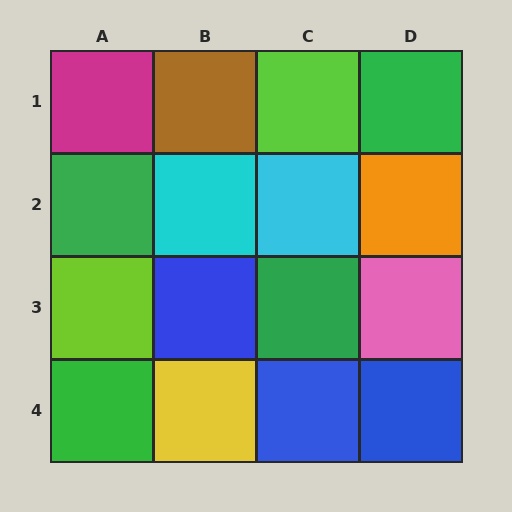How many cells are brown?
1 cell is brown.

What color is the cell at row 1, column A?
Magenta.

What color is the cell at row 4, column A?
Green.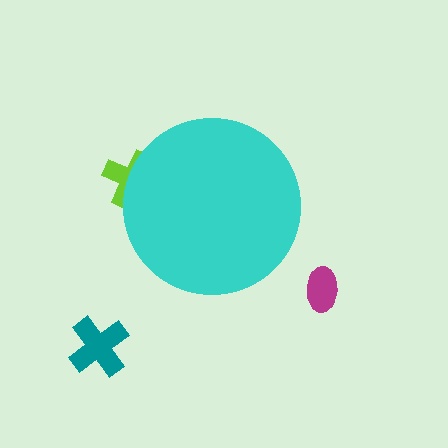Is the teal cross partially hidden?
No, the teal cross is fully visible.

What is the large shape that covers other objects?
A cyan circle.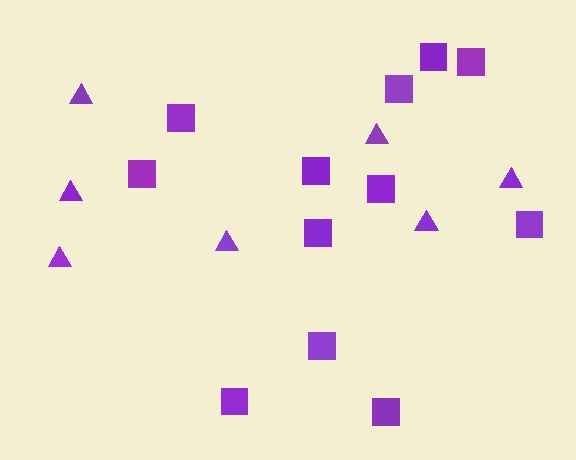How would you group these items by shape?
There are 2 groups: one group of triangles (7) and one group of squares (12).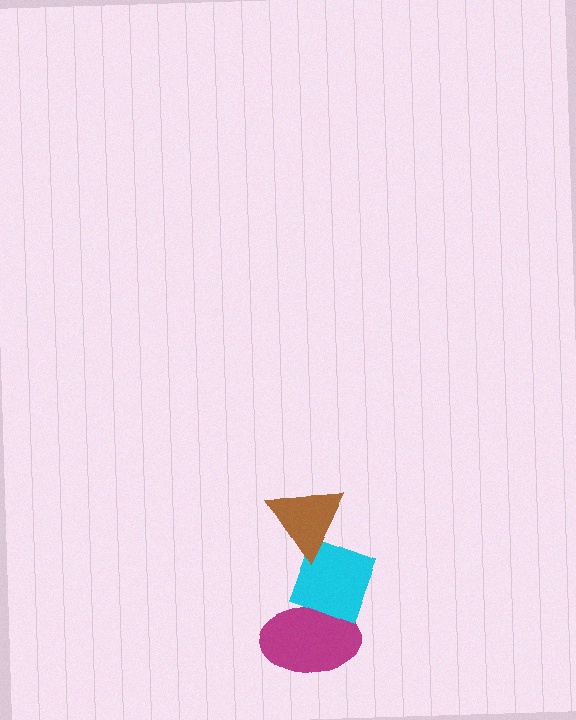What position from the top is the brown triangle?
The brown triangle is 1st from the top.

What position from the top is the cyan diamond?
The cyan diamond is 2nd from the top.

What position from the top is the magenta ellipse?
The magenta ellipse is 3rd from the top.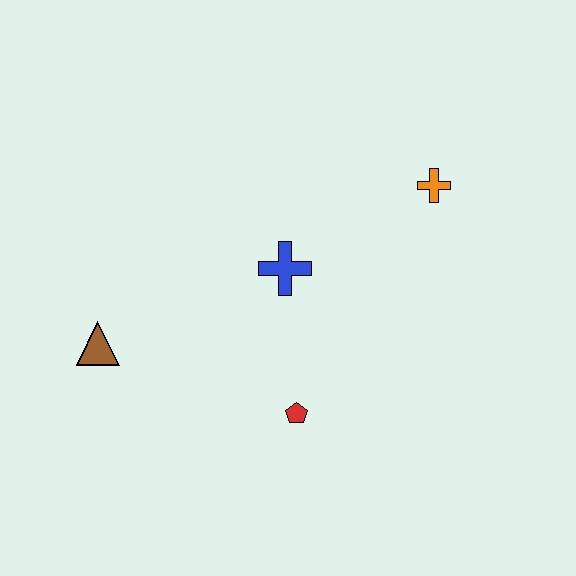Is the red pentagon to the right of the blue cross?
Yes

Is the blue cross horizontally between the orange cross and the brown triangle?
Yes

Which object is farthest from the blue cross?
The brown triangle is farthest from the blue cross.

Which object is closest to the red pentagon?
The blue cross is closest to the red pentagon.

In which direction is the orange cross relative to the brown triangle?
The orange cross is to the right of the brown triangle.